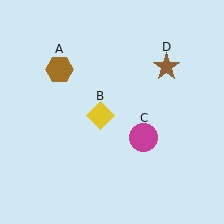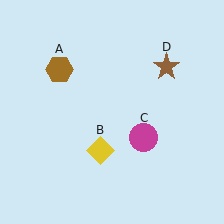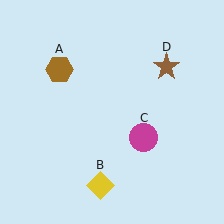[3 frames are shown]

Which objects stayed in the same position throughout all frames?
Brown hexagon (object A) and magenta circle (object C) and brown star (object D) remained stationary.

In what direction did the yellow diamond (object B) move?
The yellow diamond (object B) moved down.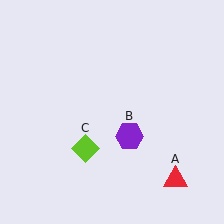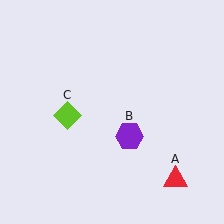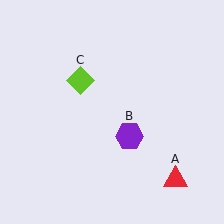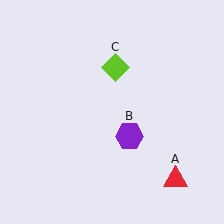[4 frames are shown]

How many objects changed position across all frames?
1 object changed position: lime diamond (object C).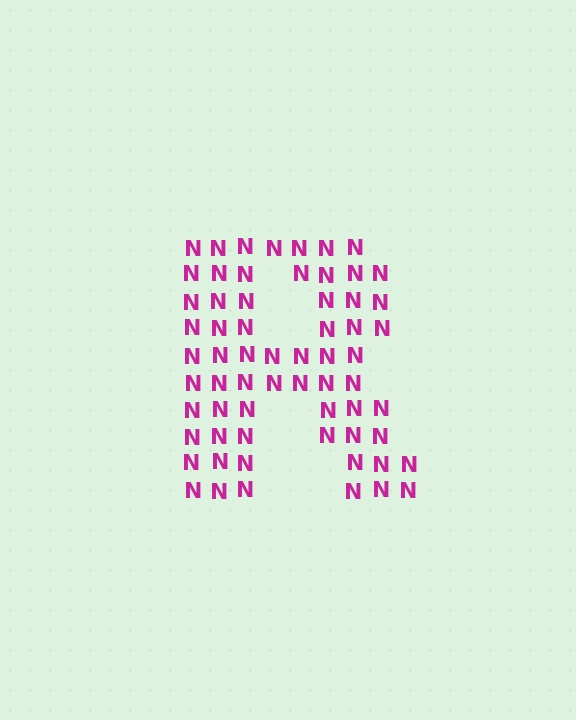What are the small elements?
The small elements are letter N's.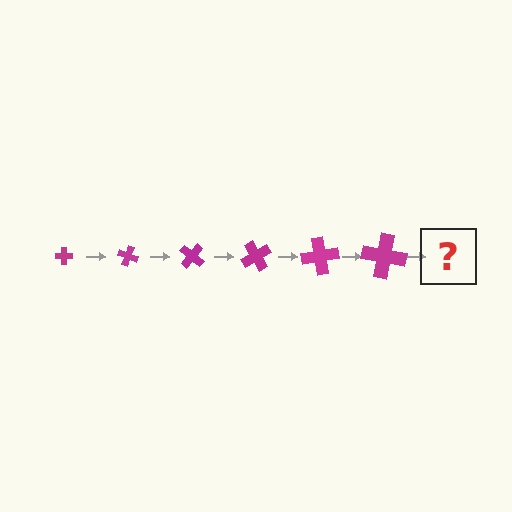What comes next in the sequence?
The next element should be a cross, larger than the previous one and rotated 120 degrees from the start.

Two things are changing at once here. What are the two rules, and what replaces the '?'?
The two rules are that the cross grows larger each step and it rotates 20 degrees each step. The '?' should be a cross, larger than the previous one and rotated 120 degrees from the start.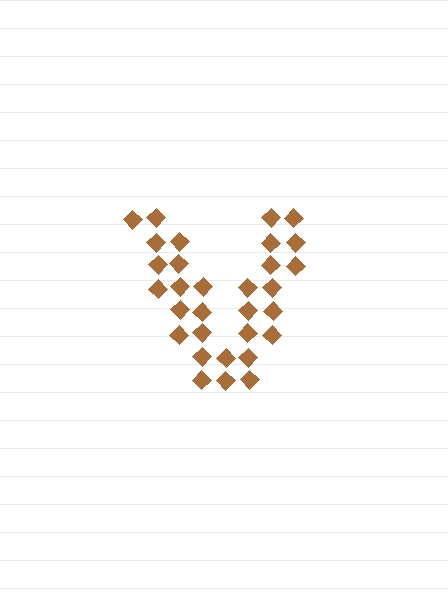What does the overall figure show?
The overall figure shows the letter V.